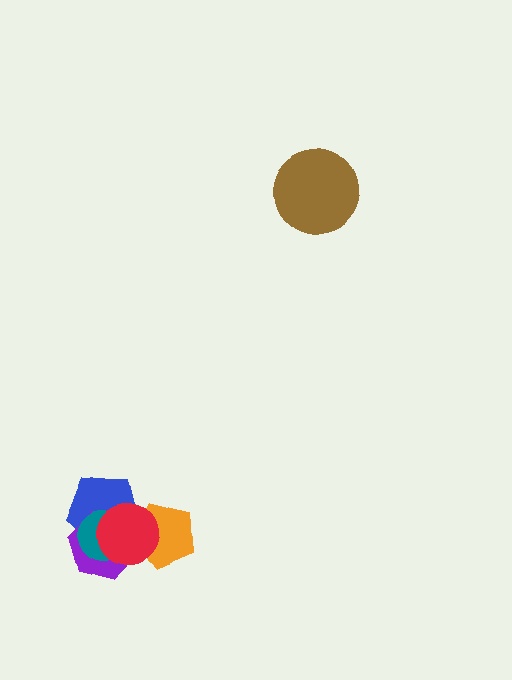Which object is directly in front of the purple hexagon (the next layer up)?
The teal circle is directly in front of the purple hexagon.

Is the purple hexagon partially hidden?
Yes, it is partially covered by another shape.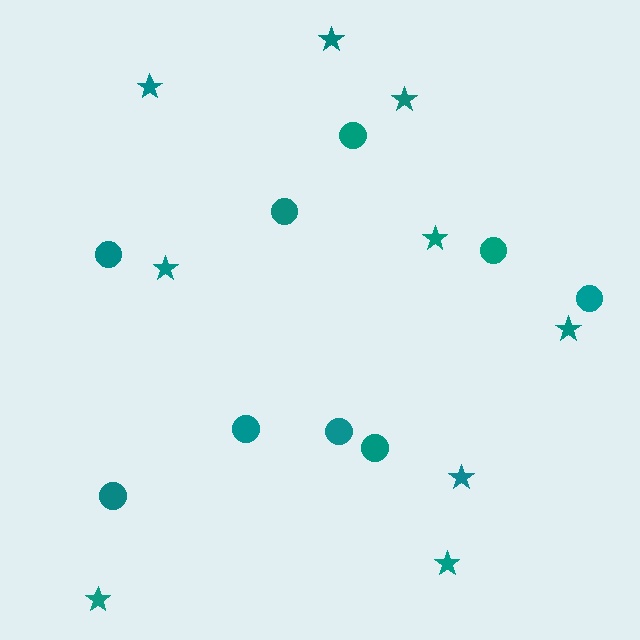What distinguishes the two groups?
There are 2 groups: one group of circles (9) and one group of stars (9).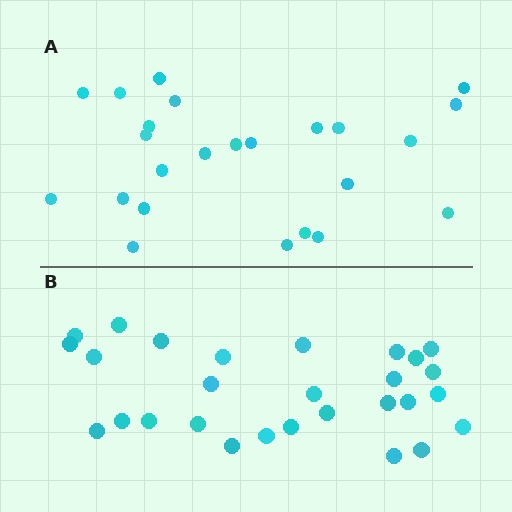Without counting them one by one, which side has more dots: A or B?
Region B (the bottom region) has more dots.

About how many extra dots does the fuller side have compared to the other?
Region B has about 4 more dots than region A.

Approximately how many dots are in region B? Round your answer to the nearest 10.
About 30 dots. (The exact count is 28, which rounds to 30.)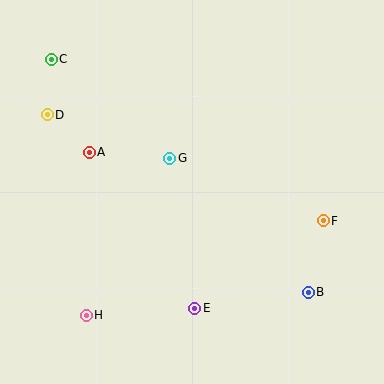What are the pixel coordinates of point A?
Point A is at (89, 153).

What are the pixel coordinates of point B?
Point B is at (308, 292).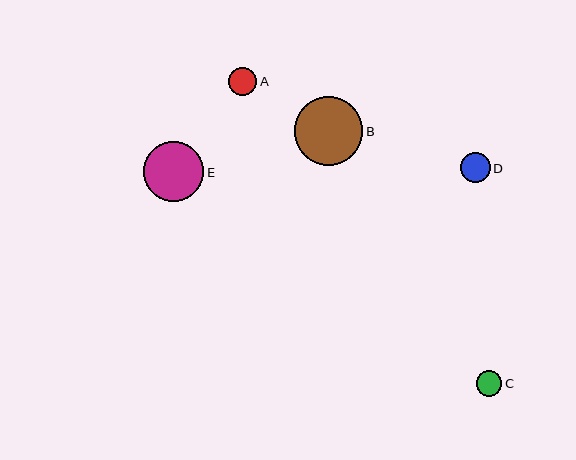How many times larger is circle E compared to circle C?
Circle E is approximately 2.4 times the size of circle C.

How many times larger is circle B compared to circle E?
Circle B is approximately 1.1 times the size of circle E.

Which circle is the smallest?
Circle C is the smallest with a size of approximately 25 pixels.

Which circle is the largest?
Circle B is the largest with a size of approximately 68 pixels.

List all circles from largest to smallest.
From largest to smallest: B, E, D, A, C.